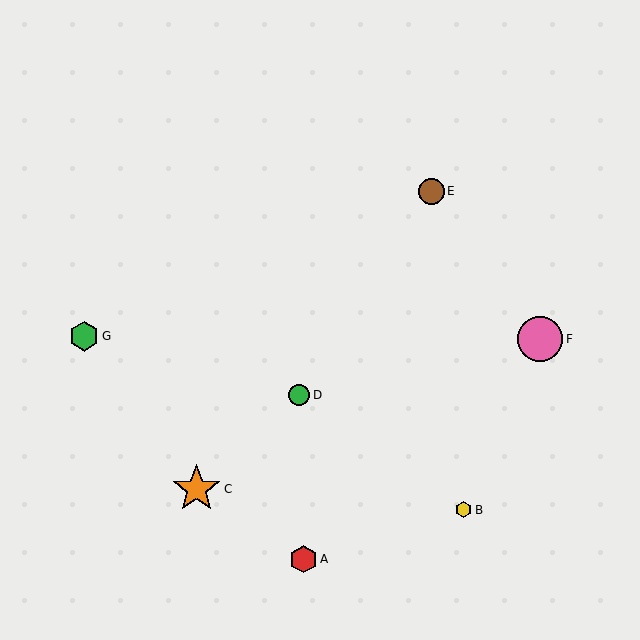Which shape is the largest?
The orange star (labeled C) is the largest.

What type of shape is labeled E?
Shape E is a brown circle.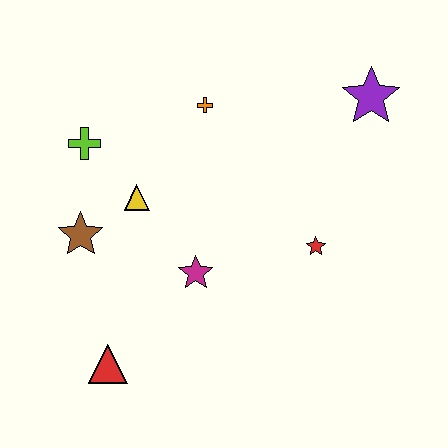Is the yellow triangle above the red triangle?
Yes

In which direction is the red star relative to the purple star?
The red star is below the purple star.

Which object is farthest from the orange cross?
The red triangle is farthest from the orange cross.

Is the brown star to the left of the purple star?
Yes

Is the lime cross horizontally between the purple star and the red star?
No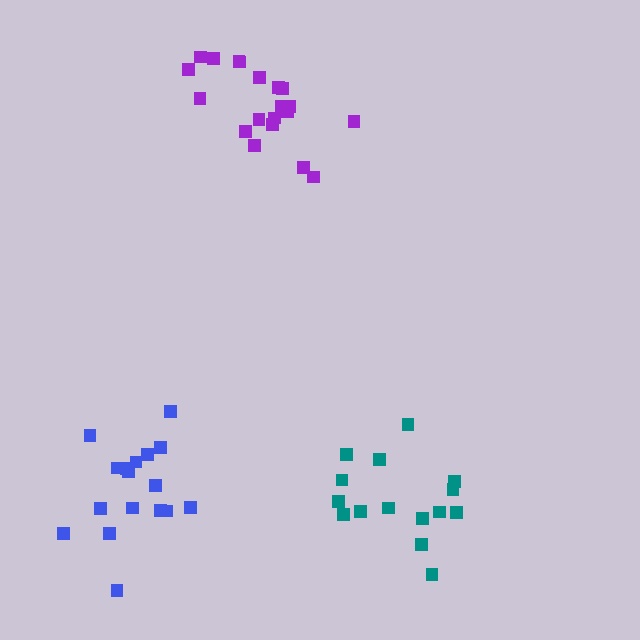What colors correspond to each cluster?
The clusters are colored: blue, purple, teal.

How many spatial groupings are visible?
There are 3 spatial groupings.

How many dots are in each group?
Group 1: 17 dots, Group 2: 20 dots, Group 3: 15 dots (52 total).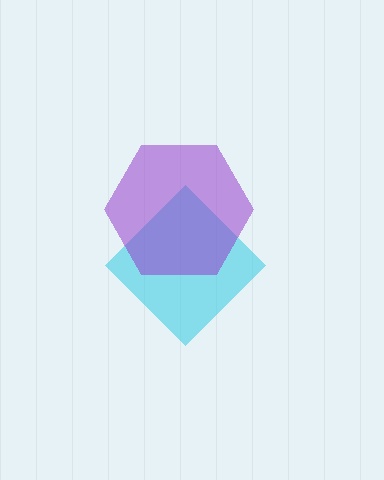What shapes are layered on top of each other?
The layered shapes are: a cyan diamond, a purple hexagon.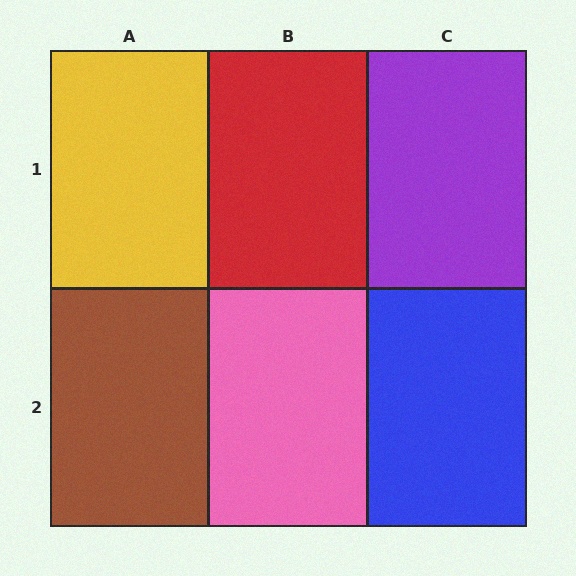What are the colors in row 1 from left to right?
Yellow, red, purple.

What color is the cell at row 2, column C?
Blue.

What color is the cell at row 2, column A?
Brown.